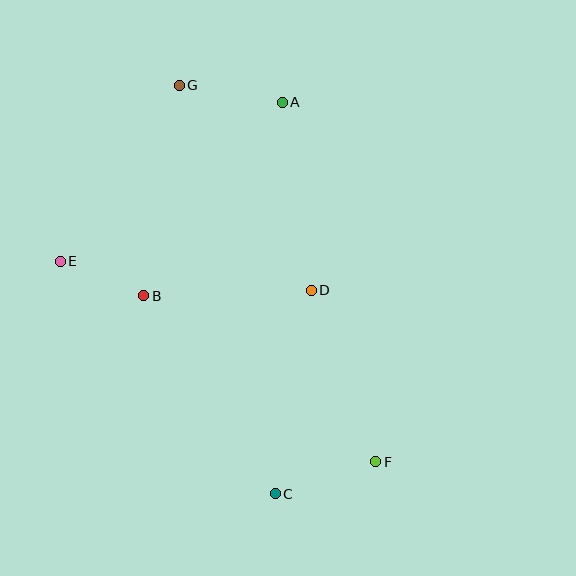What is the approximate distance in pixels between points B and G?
The distance between B and G is approximately 213 pixels.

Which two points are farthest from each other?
Points F and G are farthest from each other.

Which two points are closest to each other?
Points B and E are closest to each other.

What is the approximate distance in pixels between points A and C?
The distance between A and C is approximately 392 pixels.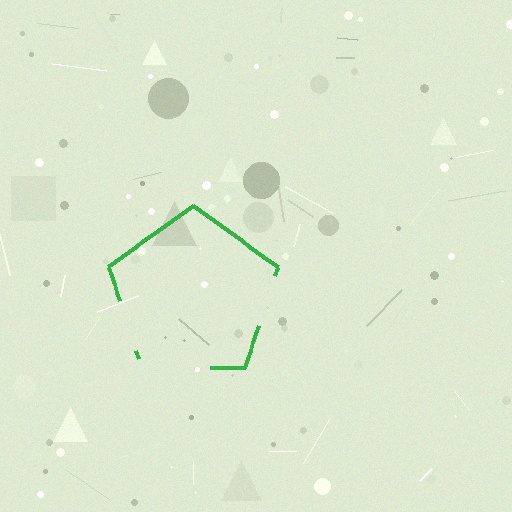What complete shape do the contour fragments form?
The contour fragments form a pentagon.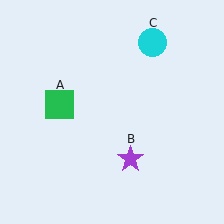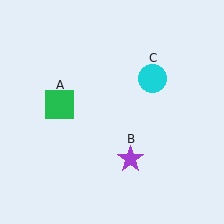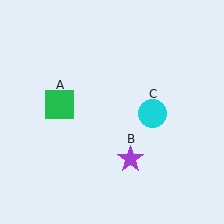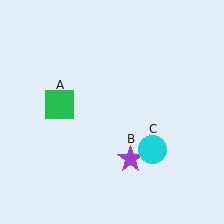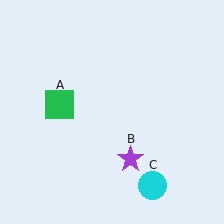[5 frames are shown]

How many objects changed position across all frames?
1 object changed position: cyan circle (object C).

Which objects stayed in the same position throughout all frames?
Green square (object A) and purple star (object B) remained stationary.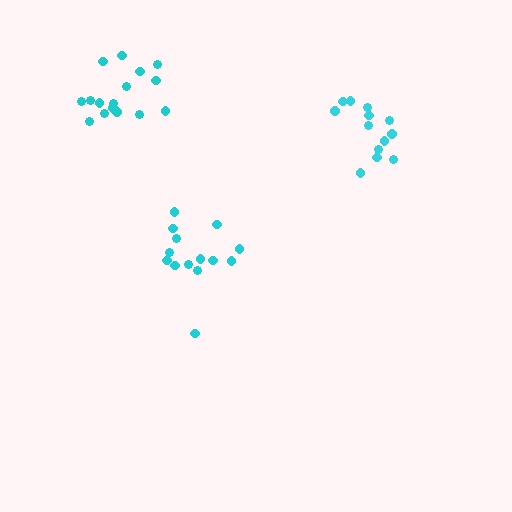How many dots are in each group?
Group 1: 14 dots, Group 2: 13 dots, Group 3: 16 dots (43 total).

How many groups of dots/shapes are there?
There are 3 groups.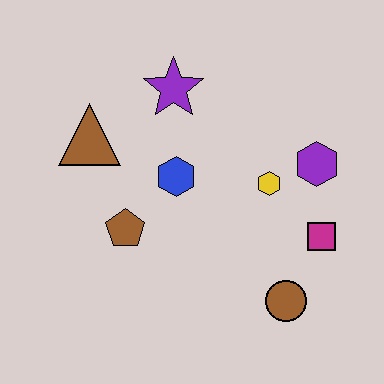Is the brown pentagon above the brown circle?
Yes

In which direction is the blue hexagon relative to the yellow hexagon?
The blue hexagon is to the left of the yellow hexagon.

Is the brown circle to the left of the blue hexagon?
No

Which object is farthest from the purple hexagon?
The brown triangle is farthest from the purple hexagon.